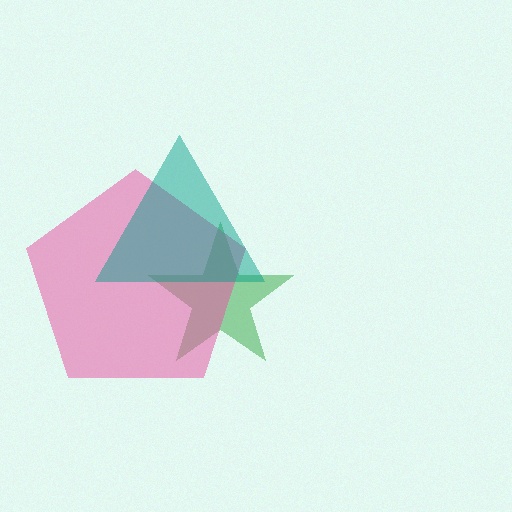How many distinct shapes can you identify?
There are 3 distinct shapes: a green star, a pink pentagon, a teal triangle.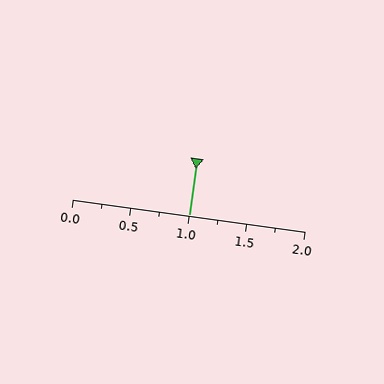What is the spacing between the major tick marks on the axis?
The major ticks are spaced 0.5 apart.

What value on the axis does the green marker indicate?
The marker indicates approximately 1.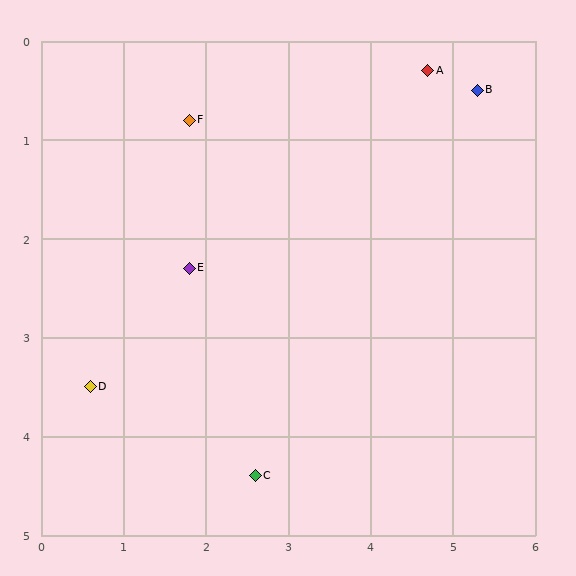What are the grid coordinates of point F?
Point F is at approximately (1.8, 0.8).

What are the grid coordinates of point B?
Point B is at approximately (5.3, 0.5).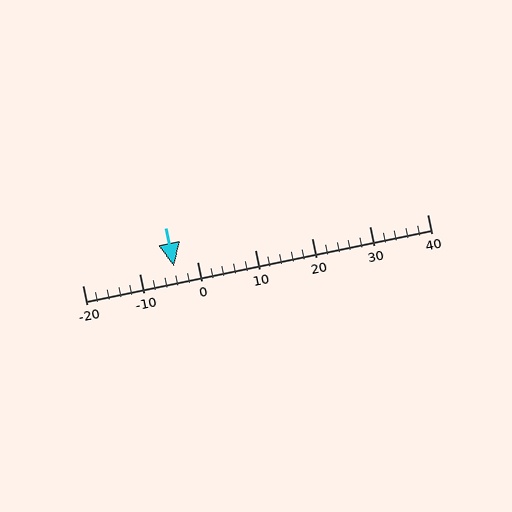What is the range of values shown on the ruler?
The ruler shows values from -20 to 40.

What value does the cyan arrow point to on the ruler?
The cyan arrow points to approximately -4.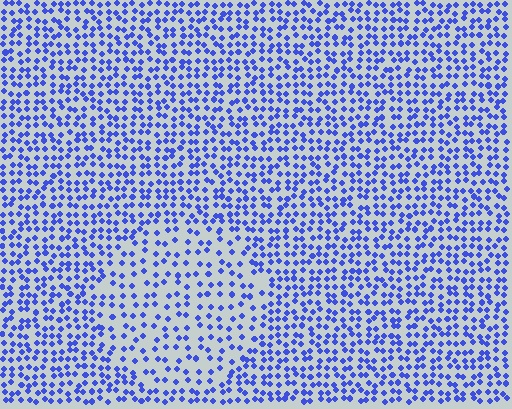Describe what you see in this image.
The image contains small blue elements arranged at two different densities. A circle-shaped region is visible where the elements are less densely packed than the surrounding area.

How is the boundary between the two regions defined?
The boundary is defined by a change in element density (approximately 1.8x ratio). All elements are the same color, size, and shape.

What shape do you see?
I see a circle.